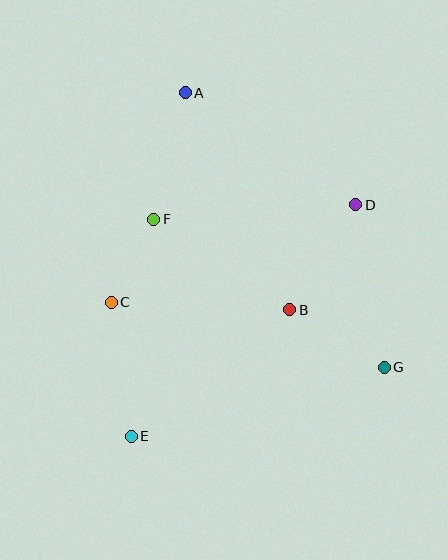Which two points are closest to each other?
Points C and F are closest to each other.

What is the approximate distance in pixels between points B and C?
The distance between B and C is approximately 179 pixels.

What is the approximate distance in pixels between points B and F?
The distance between B and F is approximately 163 pixels.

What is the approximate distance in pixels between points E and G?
The distance between E and G is approximately 263 pixels.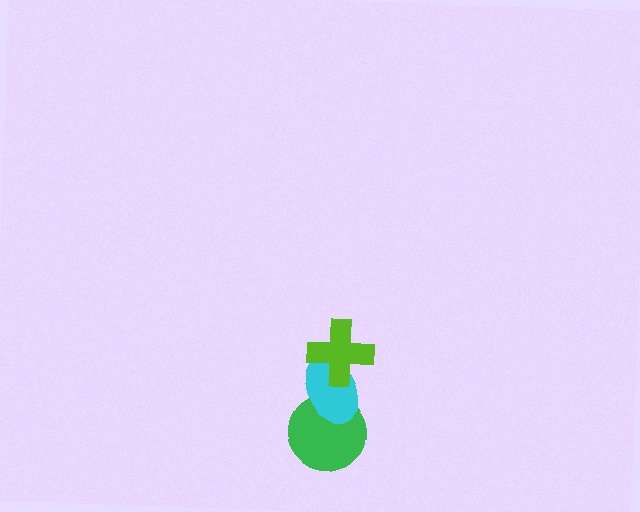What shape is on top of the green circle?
The cyan ellipse is on top of the green circle.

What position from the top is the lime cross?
The lime cross is 1st from the top.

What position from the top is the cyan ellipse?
The cyan ellipse is 2nd from the top.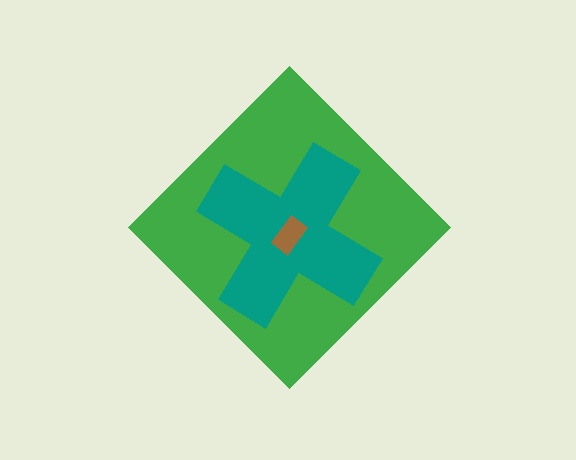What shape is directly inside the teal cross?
The brown rectangle.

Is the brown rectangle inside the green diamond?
Yes.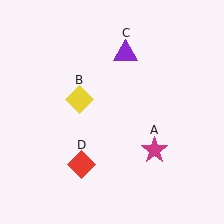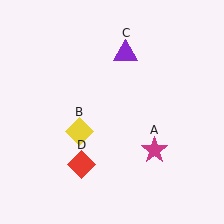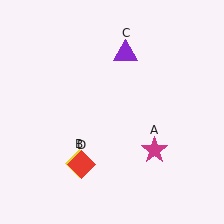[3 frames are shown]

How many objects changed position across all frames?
1 object changed position: yellow diamond (object B).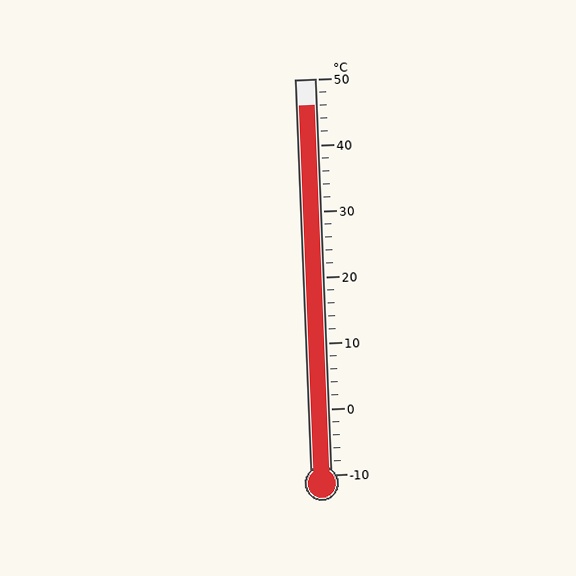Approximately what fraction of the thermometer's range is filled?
The thermometer is filled to approximately 95% of its range.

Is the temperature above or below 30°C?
The temperature is above 30°C.